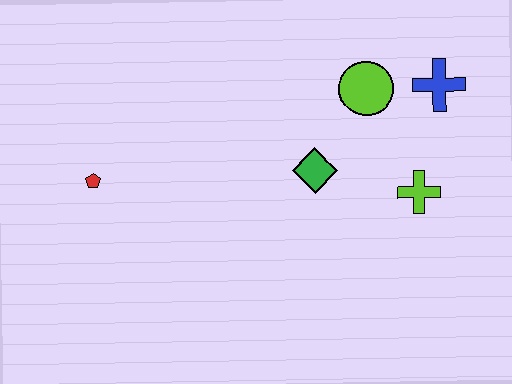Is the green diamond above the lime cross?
Yes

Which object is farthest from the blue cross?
The red pentagon is farthest from the blue cross.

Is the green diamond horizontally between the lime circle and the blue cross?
No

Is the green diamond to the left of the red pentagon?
No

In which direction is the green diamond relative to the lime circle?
The green diamond is below the lime circle.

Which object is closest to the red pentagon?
The green diamond is closest to the red pentagon.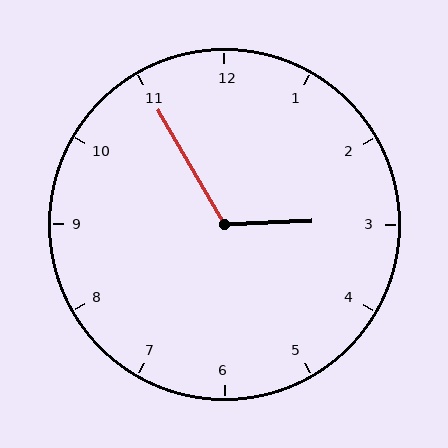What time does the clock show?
2:55.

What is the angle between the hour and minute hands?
Approximately 118 degrees.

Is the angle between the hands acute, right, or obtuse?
It is obtuse.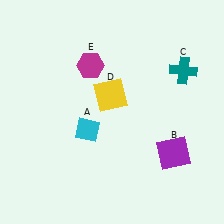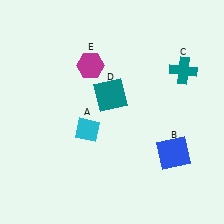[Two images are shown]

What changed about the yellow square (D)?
In Image 1, D is yellow. In Image 2, it changed to teal.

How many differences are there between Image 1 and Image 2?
There are 2 differences between the two images.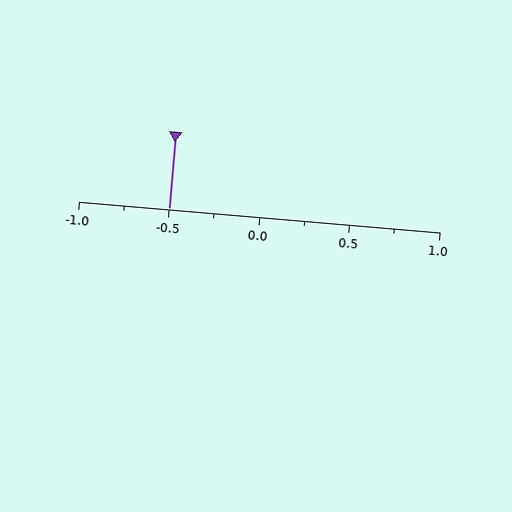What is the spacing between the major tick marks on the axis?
The major ticks are spaced 0.5 apart.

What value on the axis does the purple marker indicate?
The marker indicates approximately -0.5.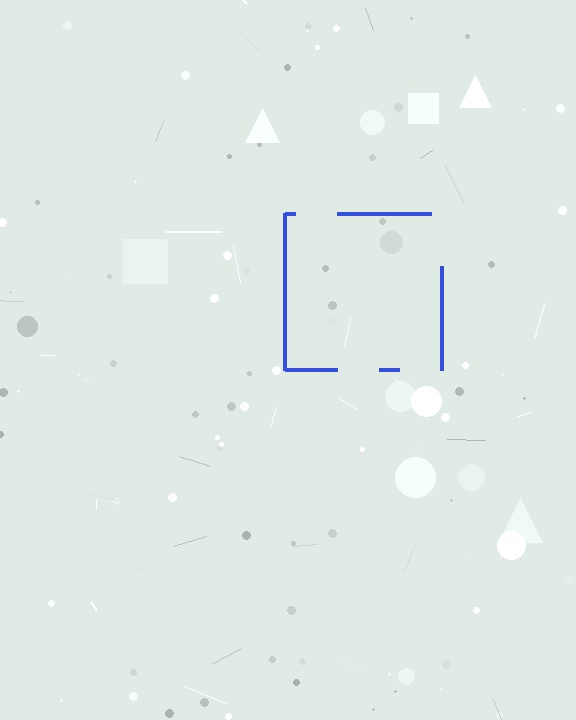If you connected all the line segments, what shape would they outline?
They would outline a square.